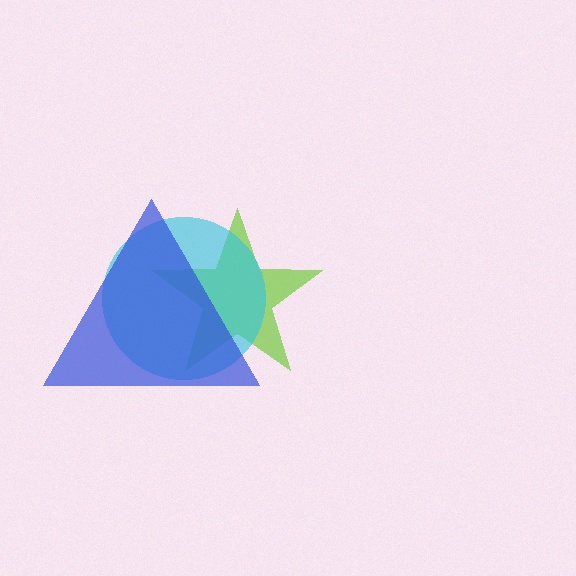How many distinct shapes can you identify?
There are 3 distinct shapes: a lime star, a cyan circle, a blue triangle.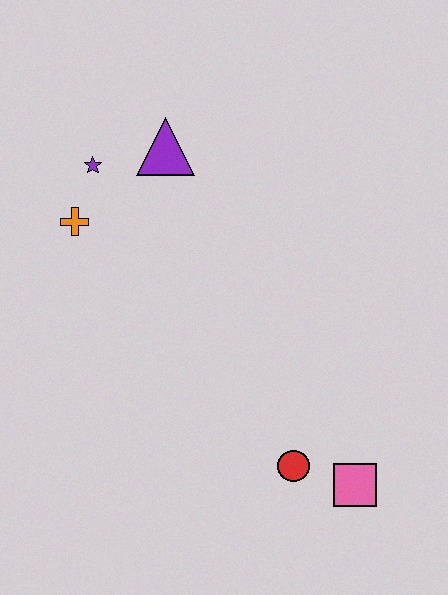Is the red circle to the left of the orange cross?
No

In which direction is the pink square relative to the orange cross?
The pink square is to the right of the orange cross.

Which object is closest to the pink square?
The red circle is closest to the pink square.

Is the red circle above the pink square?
Yes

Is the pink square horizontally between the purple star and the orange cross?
No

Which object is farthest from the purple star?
The pink square is farthest from the purple star.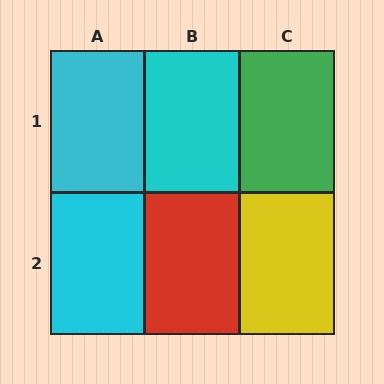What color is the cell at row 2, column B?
Red.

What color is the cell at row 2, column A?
Cyan.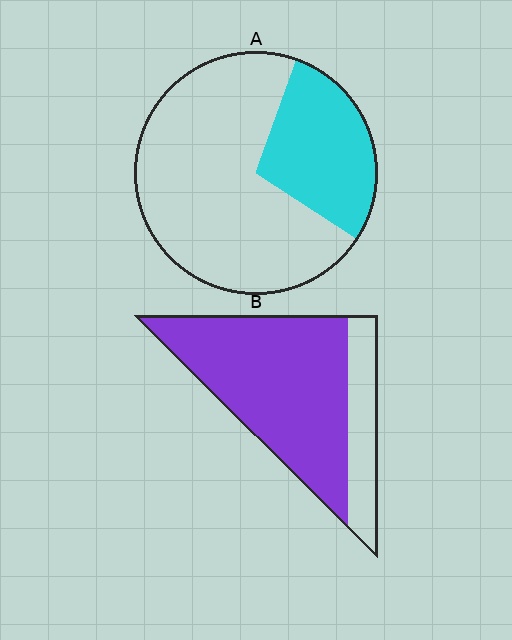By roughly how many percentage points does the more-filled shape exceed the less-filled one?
By roughly 50 percentage points (B over A).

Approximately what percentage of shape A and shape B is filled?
A is approximately 30% and B is approximately 75%.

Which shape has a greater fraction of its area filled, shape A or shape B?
Shape B.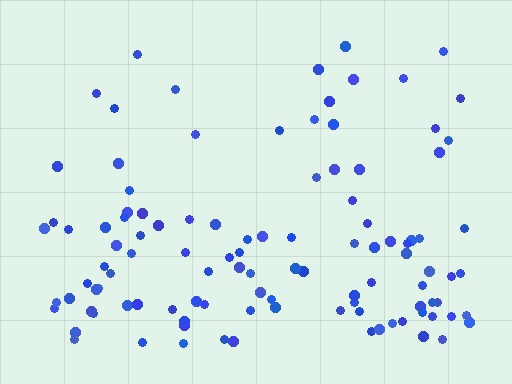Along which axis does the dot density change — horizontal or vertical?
Vertical.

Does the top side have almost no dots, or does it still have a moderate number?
Still a moderate number, just noticeably fewer than the bottom.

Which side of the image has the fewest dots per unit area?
The top.